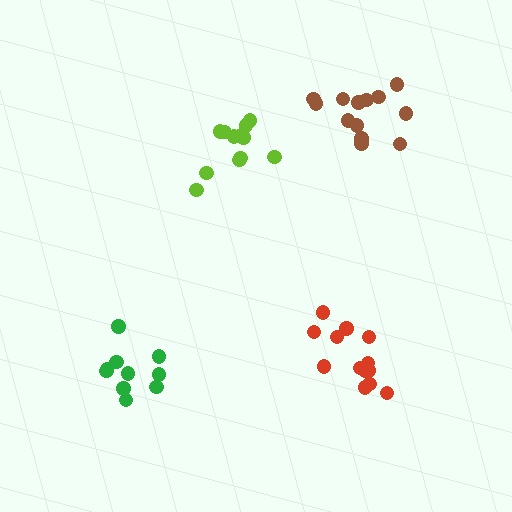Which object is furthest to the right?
The brown cluster is rightmost.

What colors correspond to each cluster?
The clusters are colored: brown, green, lime, red.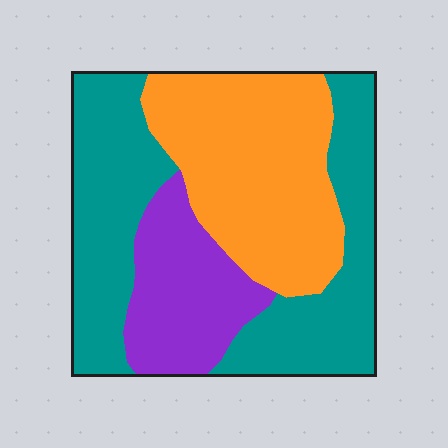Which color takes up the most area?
Teal, at roughly 45%.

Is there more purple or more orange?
Orange.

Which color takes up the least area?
Purple, at roughly 20%.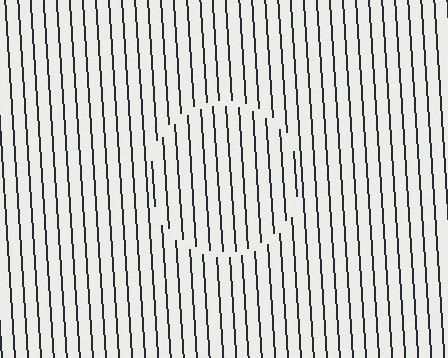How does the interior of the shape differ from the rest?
The interior of the shape contains the same grating, shifted by half a period — the contour is defined by the phase discontinuity where line-ends from the inner and outer gratings abut.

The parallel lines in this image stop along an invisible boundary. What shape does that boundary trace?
An illusory circle. The interior of the shape contains the same grating, shifted by half a period — the contour is defined by the phase discontinuity where line-ends from the inner and outer gratings abut.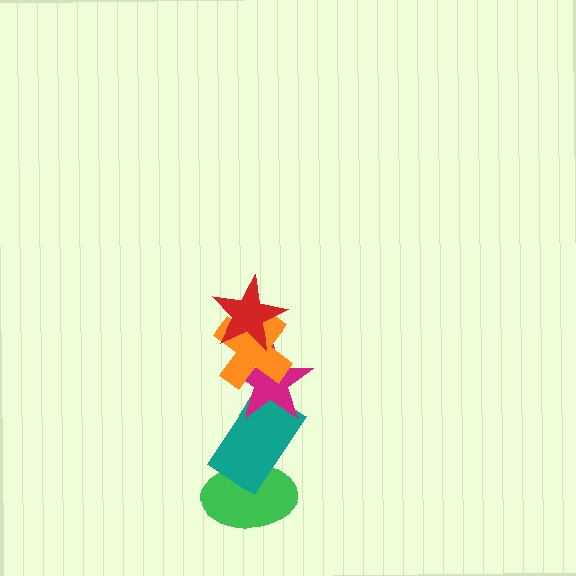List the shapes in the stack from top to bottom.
From top to bottom: the red star, the orange cross, the magenta star, the teal rectangle, the green ellipse.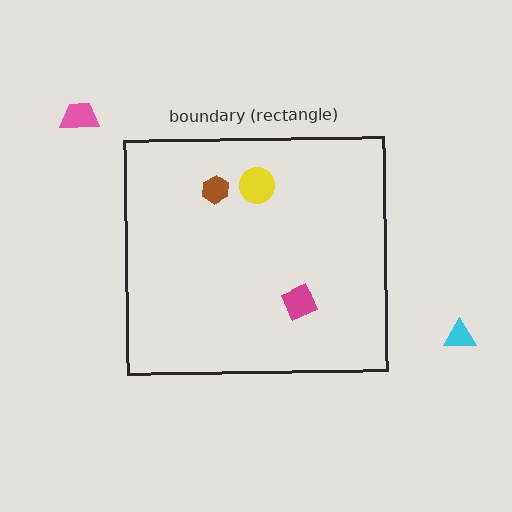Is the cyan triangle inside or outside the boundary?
Outside.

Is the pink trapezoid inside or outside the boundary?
Outside.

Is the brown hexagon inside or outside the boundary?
Inside.